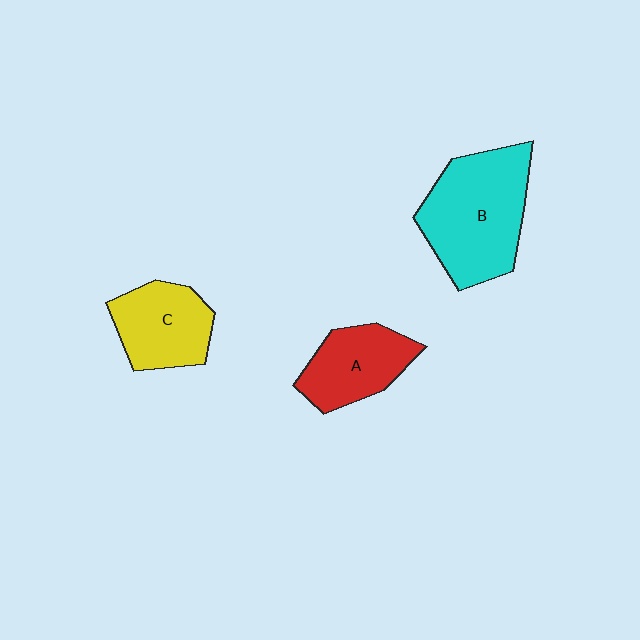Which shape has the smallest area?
Shape A (red).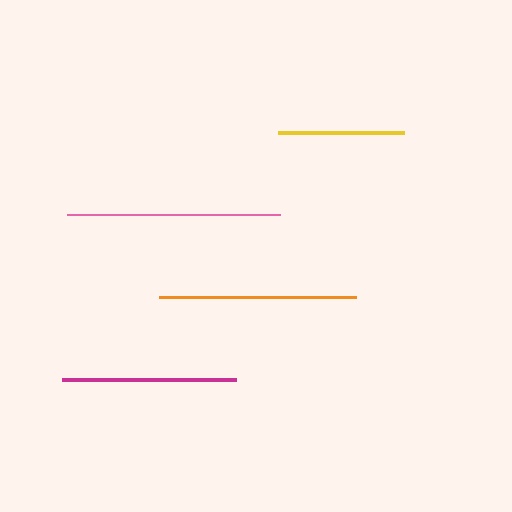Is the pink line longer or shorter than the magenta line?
The pink line is longer than the magenta line.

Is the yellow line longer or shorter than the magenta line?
The magenta line is longer than the yellow line.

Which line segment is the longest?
The pink line is the longest at approximately 212 pixels.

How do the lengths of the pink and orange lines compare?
The pink and orange lines are approximately the same length.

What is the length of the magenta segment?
The magenta segment is approximately 174 pixels long.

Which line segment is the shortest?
The yellow line is the shortest at approximately 126 pixels.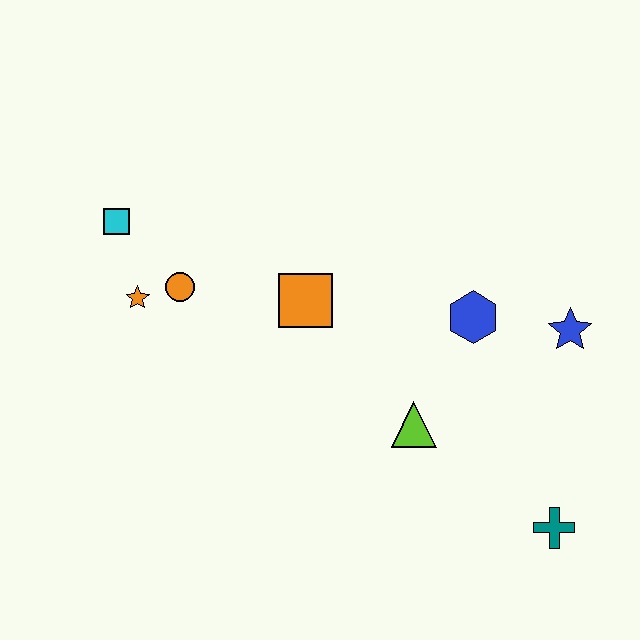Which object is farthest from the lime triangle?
The cyan square is farthest from the lime triangle.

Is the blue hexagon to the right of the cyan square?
Yes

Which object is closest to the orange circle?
The orange star is closest to the orange circle.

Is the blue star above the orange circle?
No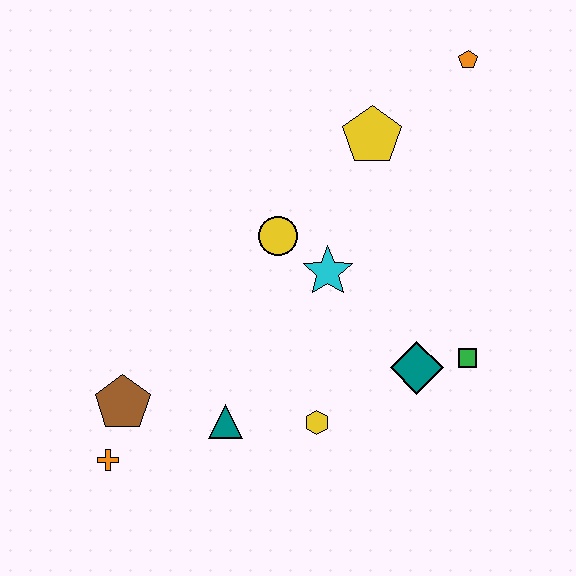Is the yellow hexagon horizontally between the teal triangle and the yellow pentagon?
Yes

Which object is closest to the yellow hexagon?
The teal triangle is closest to the yellow hexagon.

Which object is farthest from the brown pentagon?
The orange pentagon is farthest from the brown pentagon.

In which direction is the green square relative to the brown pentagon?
The green square is to the right of the brown pentagon.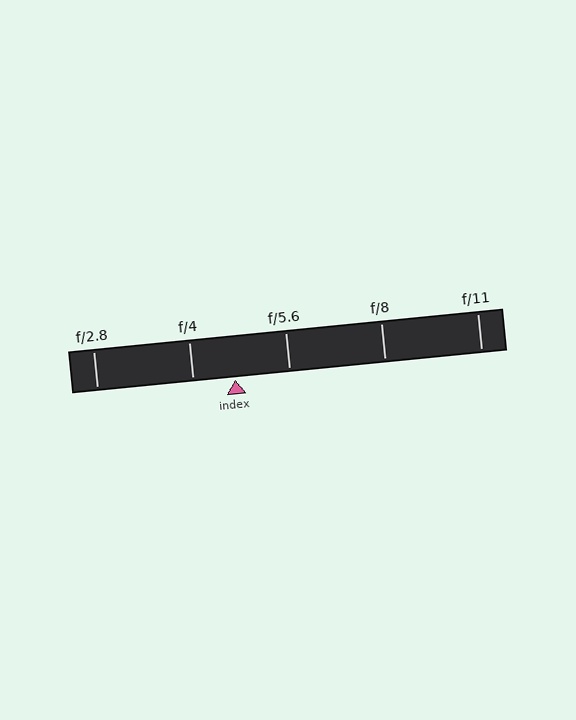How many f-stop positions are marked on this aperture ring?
There are 5 f-stop positions marked.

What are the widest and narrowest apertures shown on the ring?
The widest aperture shown is f/2.8 and the narrowest is f/11.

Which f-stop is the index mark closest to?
The index mark is closest to f/4.